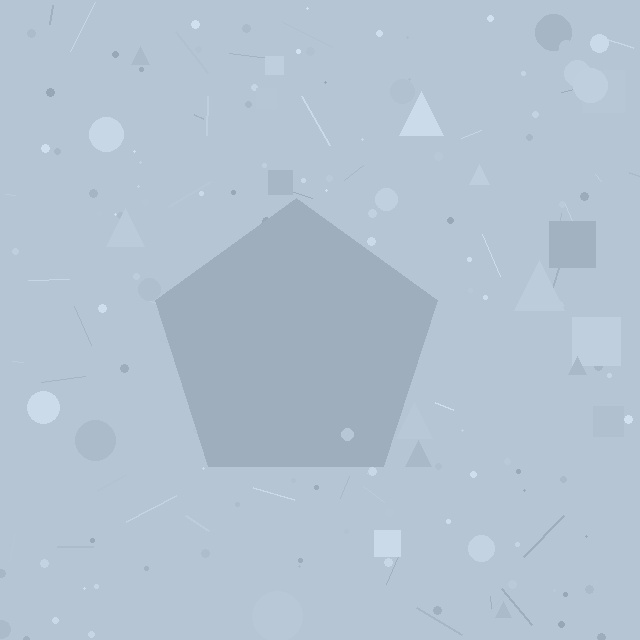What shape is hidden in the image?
A pentagon is hidden in the image.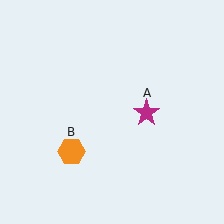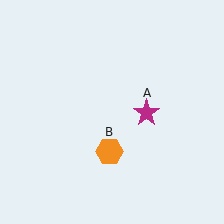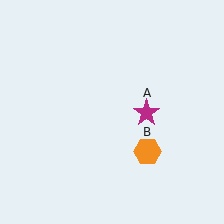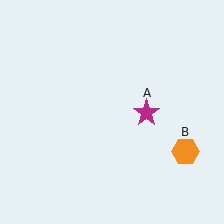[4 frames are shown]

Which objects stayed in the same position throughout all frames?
Magenta star (object A) remained stationary.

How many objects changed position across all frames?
1 object changed position: orange hexagon (object B).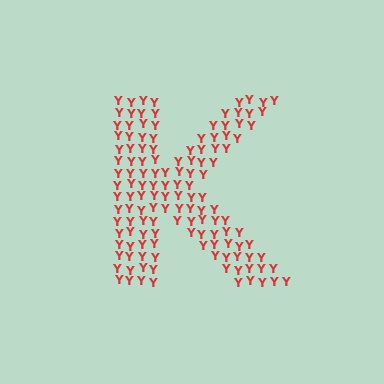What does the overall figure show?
The overall figure shows the letter K.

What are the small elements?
The small elements are letter Y's.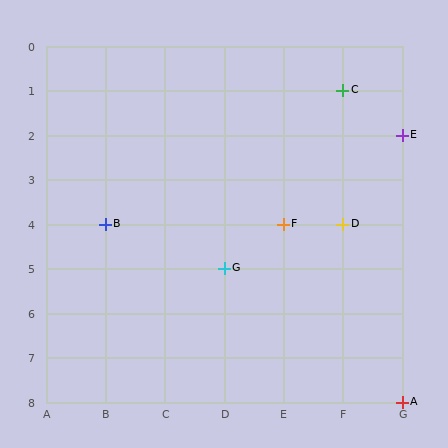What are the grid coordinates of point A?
Point A is at grid coordinates (G, 8).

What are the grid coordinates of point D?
Point D is at grid coordinates (F, 4).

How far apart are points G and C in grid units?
Points G and C are 2 columns and 4 rows apart (about 4.5 grid units diagonally).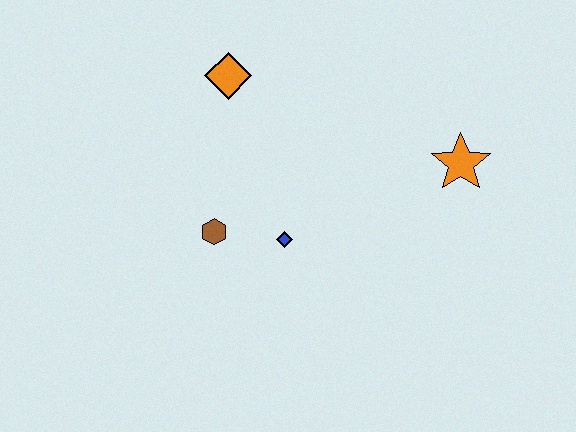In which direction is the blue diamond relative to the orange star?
The blue diamond is to the left of the orange star.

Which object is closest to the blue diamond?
The brown hexagon is closest to the blue diamond.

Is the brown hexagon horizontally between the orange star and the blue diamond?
No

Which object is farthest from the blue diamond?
The orange star is farthest from the blue diamond.